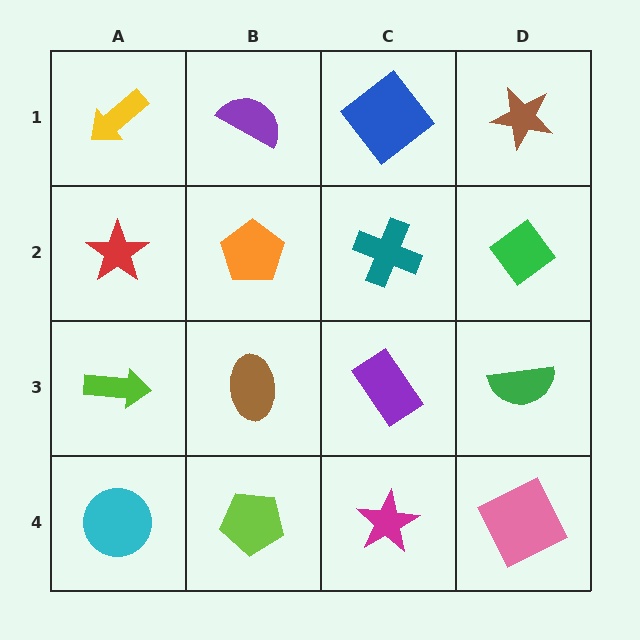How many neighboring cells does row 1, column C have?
3.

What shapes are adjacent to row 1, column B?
An orange pentagon (row 2, column B), a yellow arrow (row 1, column A), a blue diamond (row 1, column C).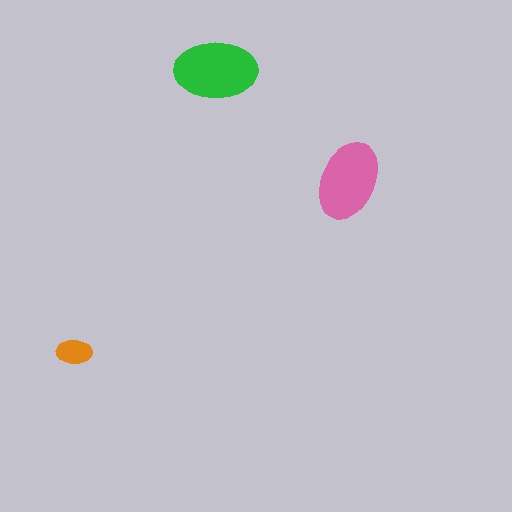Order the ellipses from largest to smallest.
the green one, the pink one, the orange one.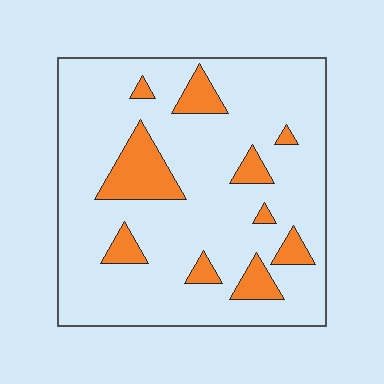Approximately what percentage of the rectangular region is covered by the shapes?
Approximately 15%.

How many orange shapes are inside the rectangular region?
10.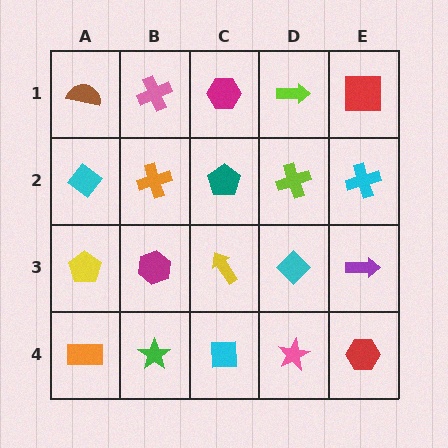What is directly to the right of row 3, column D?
A purple arrow.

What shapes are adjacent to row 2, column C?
A magenta hexagon (row 1, column C), a yellow arrow (row 3, column C), an orange cross (row 2, column B), a lime cross (row 2, column D).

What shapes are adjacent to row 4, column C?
A yellow arrow (row 3, column C), a green star (row 4, column B), a pink star (row 4, column D).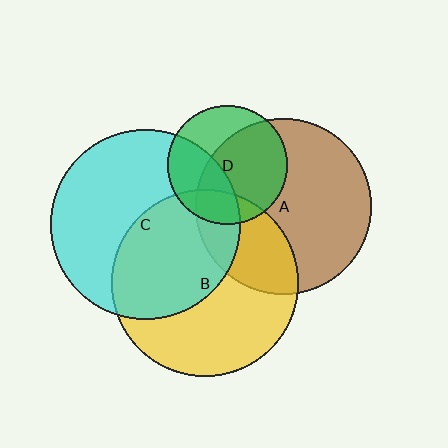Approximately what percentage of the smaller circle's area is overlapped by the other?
Approximately 20%.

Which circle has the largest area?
Circle C (cyan).